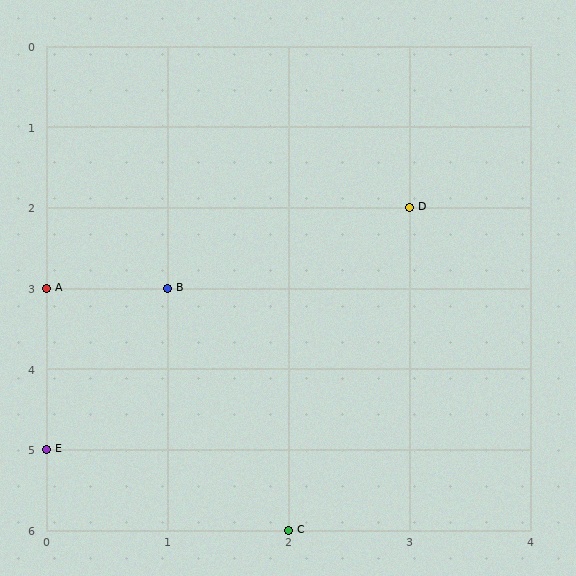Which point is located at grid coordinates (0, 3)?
Point A is at (0, 3).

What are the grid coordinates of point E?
Point E is at grid coordinates (0, 5).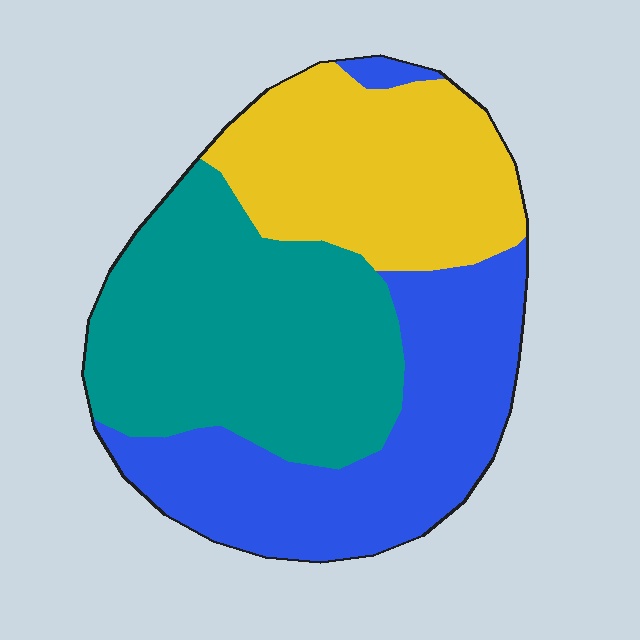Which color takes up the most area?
Teal, at roughly 40%.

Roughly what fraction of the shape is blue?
Blue covers around 35% of the shape.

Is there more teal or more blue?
Teal.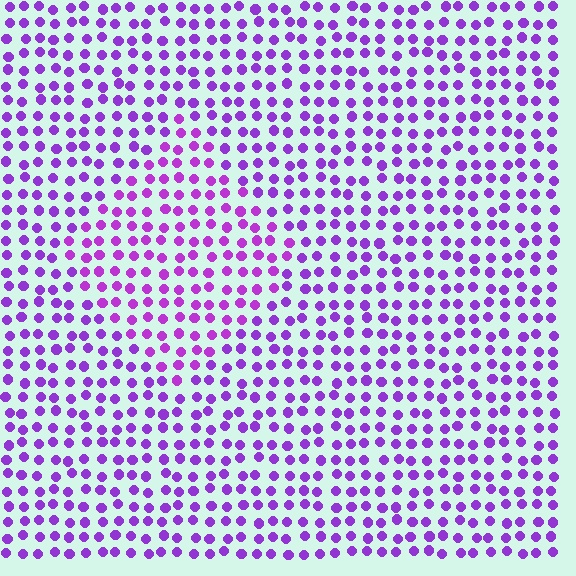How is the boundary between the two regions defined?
The boundary is defined purely by a slight shift in hue (about 16 degrees). Spacing, size, and orientation are identical on both sides.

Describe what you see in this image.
The image is filled with small purple elements in a uniform arrangement. A diamond-shaped region is visible where the elements are tinted to a slightly different hue, forming a subtle color boundary.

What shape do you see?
I see a diamond.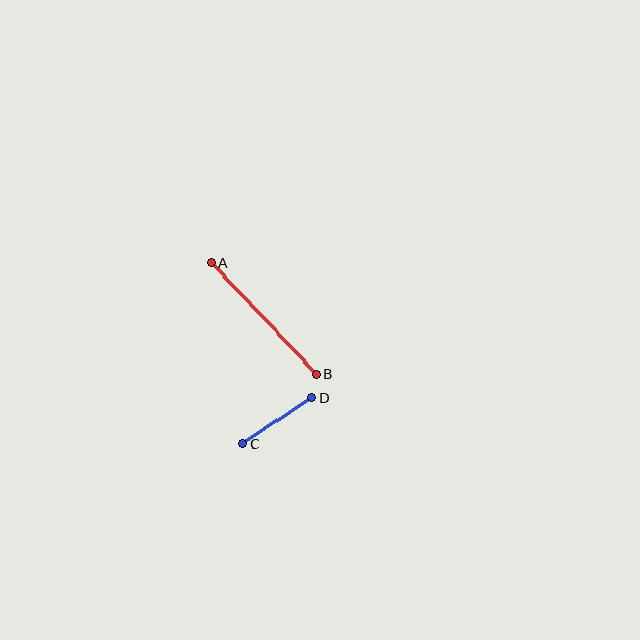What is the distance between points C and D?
The distance is approximately 83 pixels.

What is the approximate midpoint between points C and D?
The midpoint is at approximately (277, 421) pixels.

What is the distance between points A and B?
The distance is approximately 154 pixels.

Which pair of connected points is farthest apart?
Points A and B are farthest apart.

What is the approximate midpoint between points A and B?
The midpoint is at approximately (264, 318) pixels.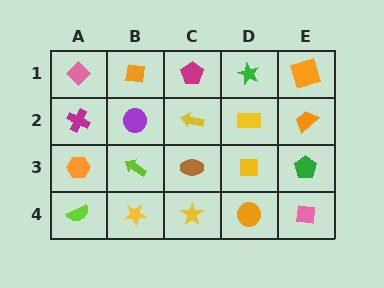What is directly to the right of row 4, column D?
A pink square.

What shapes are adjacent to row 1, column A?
A magenta cross (row 2, column A), an orange square (row 1, column B).